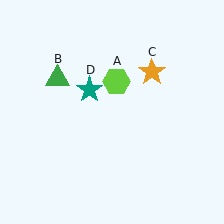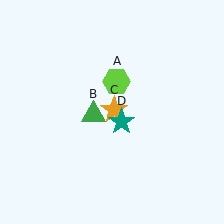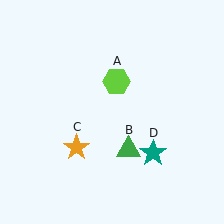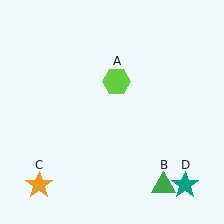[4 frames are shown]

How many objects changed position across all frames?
3 objects changed position: green triangle (object B), orange star (object C), teal star (object D).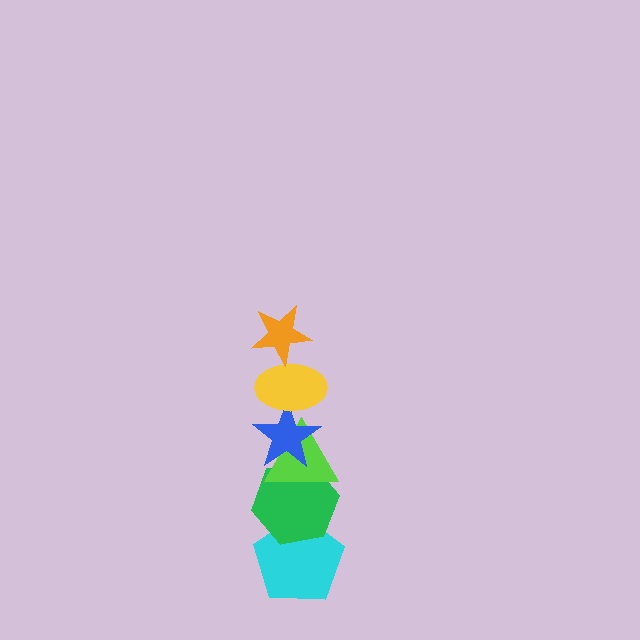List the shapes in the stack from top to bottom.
From top to bottom: the orange star, the yellow ellipse, the blue star, the lime triangle, the green hexagon, the cyan pentagon.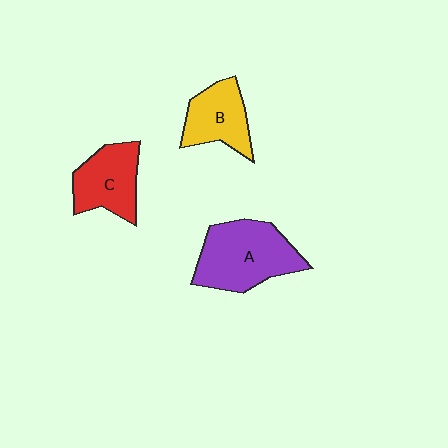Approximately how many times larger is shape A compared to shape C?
Approximately 1.4 times.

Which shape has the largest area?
Shape A (purple).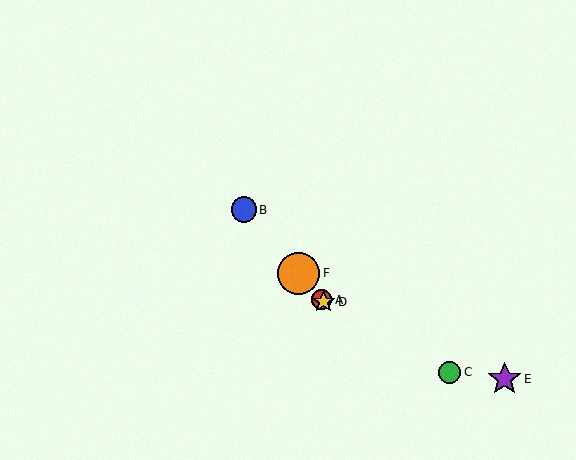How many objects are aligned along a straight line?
4 objects (A, B, D, F) are aligned along a straight line.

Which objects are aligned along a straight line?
Objects A, B, D, F are aligned along a straight line.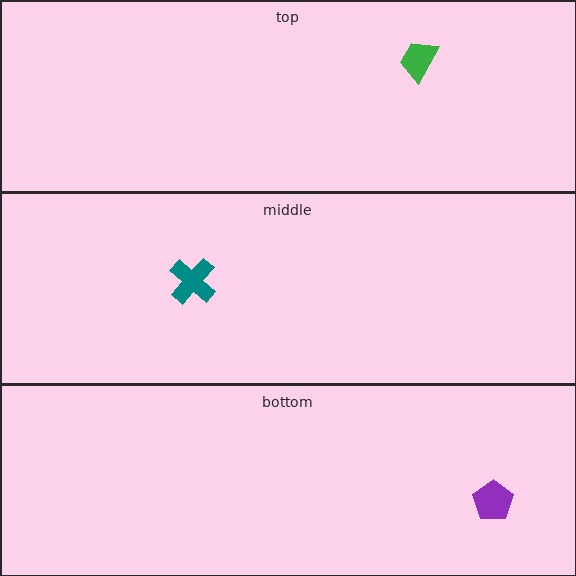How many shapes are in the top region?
1.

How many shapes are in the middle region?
1.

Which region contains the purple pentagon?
The bottom region.